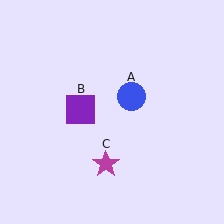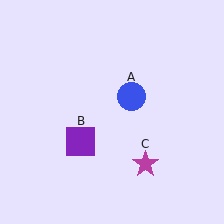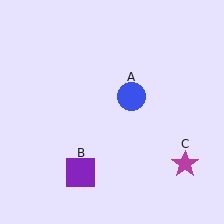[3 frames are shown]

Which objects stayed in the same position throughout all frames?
Blue circle (object A) remained stationary.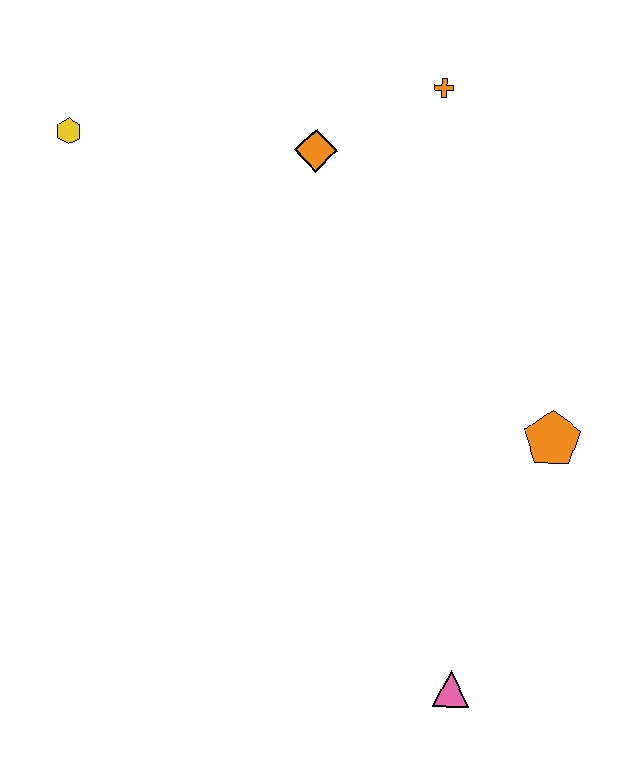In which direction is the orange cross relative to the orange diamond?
The orange cross is to the right of the orange diamond.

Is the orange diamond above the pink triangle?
Yes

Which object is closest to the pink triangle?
The orange pentagon is closest to the pink triangle.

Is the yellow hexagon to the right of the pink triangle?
No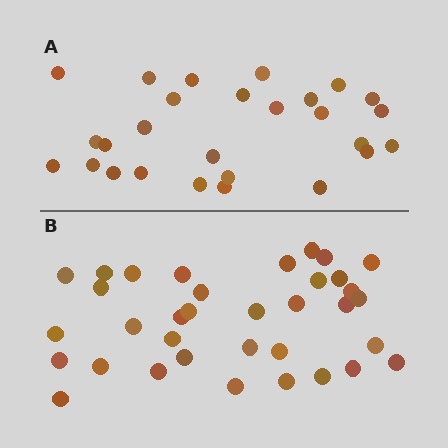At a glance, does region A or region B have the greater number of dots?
Region B (the bottom region) has more dots.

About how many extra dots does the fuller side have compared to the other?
Region B has roughly 8 or so more dots than region A.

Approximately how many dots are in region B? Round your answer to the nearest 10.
About 40 dots. (The exact count is 35, which rounds to 40.)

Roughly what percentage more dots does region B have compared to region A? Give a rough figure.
About 30% more.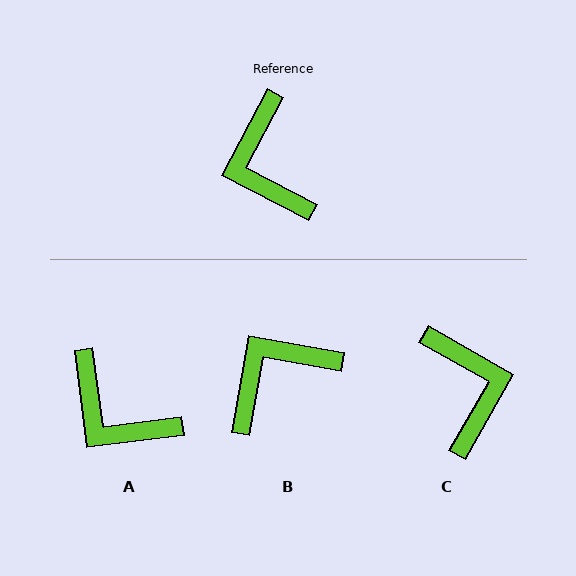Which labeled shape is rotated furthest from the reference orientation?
C, about 178 degrees away.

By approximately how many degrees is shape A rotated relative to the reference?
Approximately 35 degrees counter-clockwise.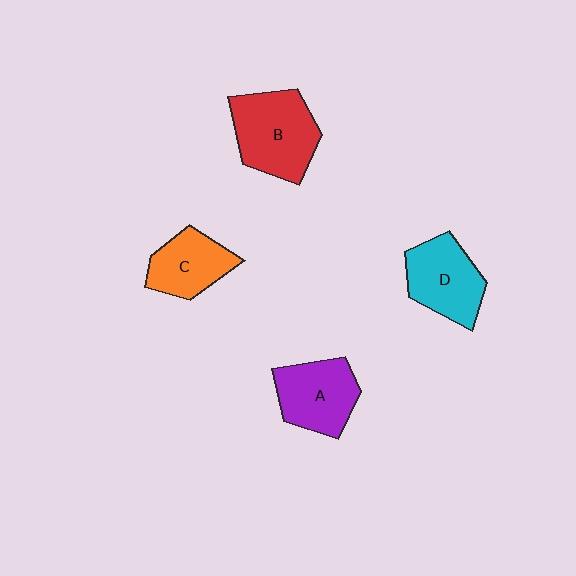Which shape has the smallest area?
Shape C (orange).